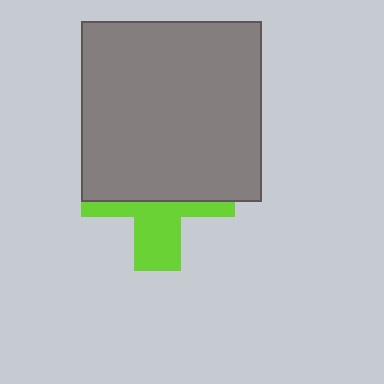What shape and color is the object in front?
The object in front is a gray square.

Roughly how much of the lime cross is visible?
A small part of it is visible (roughly 41%).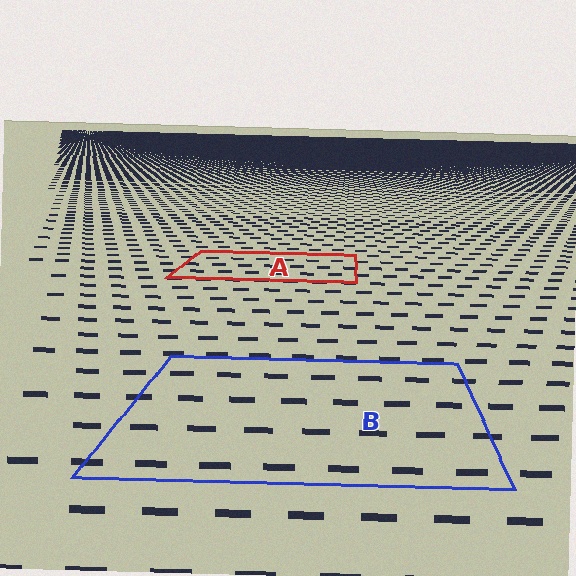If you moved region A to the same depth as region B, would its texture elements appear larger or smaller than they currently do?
They would appear larger. At a closer depth, the same texture elements are projected at a bigger on-screen size.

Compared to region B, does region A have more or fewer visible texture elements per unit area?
Region A has more texture elements per unit area — they are packed more densely because it is farther away.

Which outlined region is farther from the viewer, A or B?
Region A is farther from the viewer — the texture elements inside it appear smaller and more densely packed.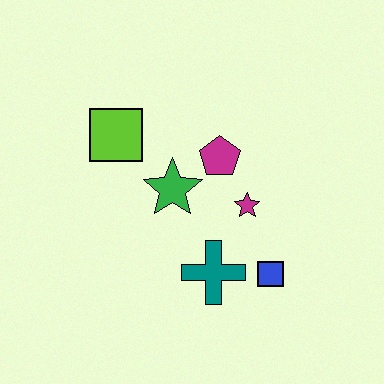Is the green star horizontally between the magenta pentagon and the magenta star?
No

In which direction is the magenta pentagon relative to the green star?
The magenta pentagon is to the right of the green star.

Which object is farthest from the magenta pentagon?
The blue square is farthest from the magenta pentagon.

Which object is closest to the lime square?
The green star is closest to the lime square.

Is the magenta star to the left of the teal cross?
No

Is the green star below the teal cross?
No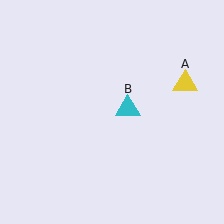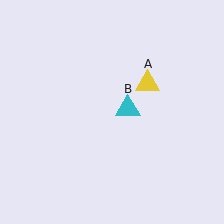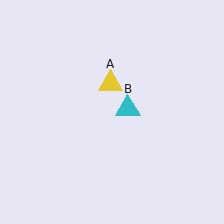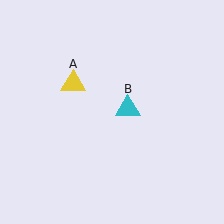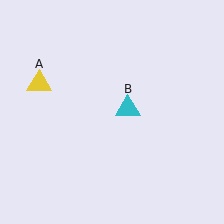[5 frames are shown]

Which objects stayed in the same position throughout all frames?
Cyan triangle (object B) remained stationary.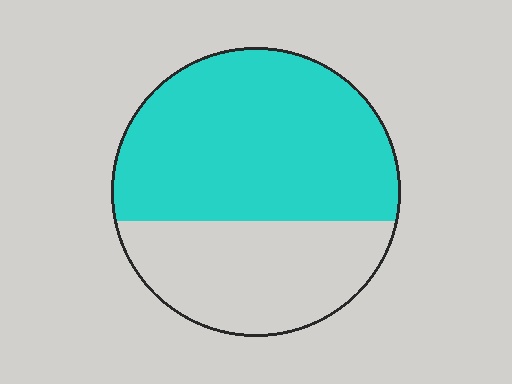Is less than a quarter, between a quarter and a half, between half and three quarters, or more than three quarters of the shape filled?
Between half and three quarters.